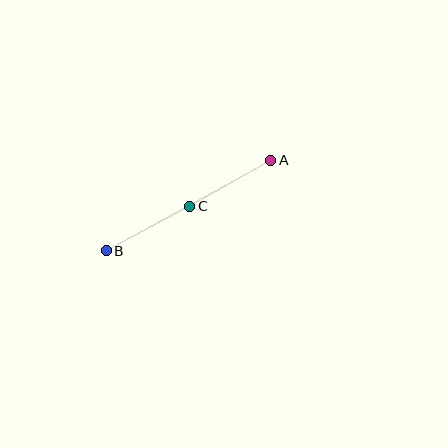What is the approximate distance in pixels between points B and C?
The distance between B and C is approximately 95 pixels.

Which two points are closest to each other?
Points A and C are closest to each other.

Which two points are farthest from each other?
Points A and B are farthest from each other.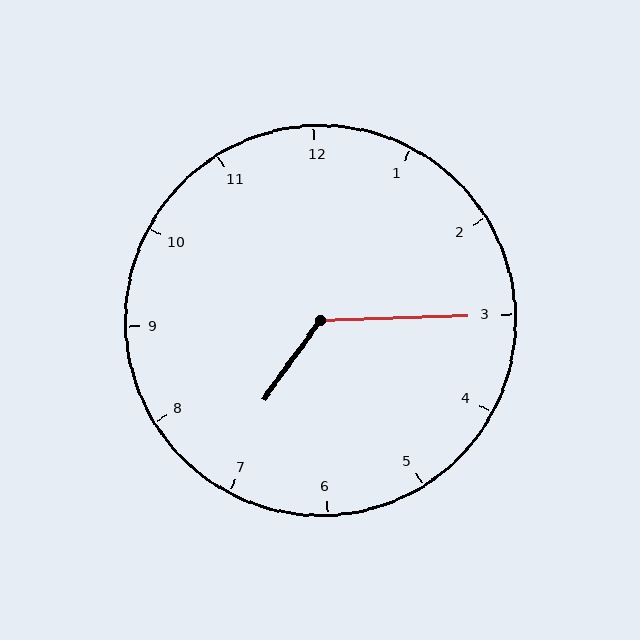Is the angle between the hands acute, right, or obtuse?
It is obtuse.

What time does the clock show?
7:15.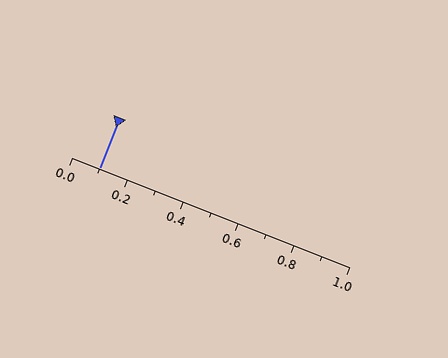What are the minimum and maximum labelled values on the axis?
The axis runs from 0.0 to 1.0.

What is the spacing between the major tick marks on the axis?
The major ticks are spaced 0.2 apart.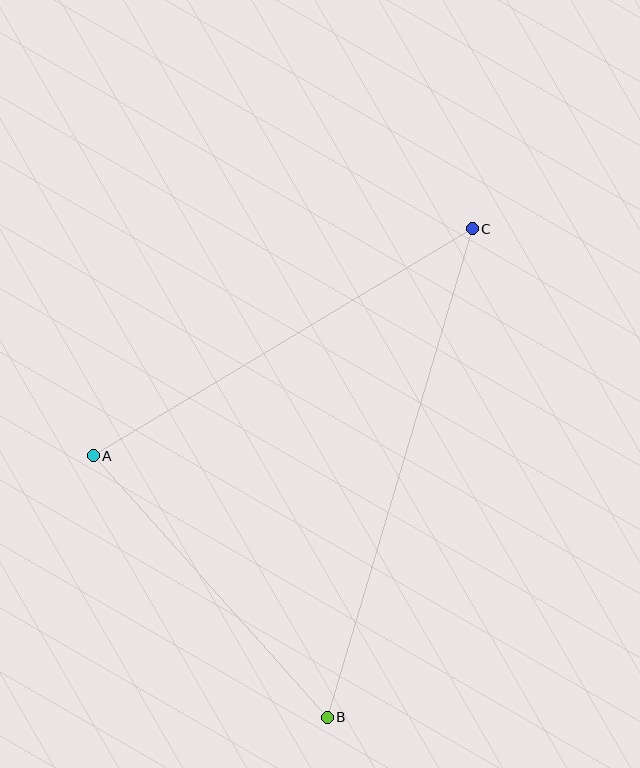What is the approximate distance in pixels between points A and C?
The distance between A and C is approximately 442 pixels.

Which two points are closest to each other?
Points A and B are closest to each other.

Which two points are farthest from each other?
Points B and C are farthest from each other.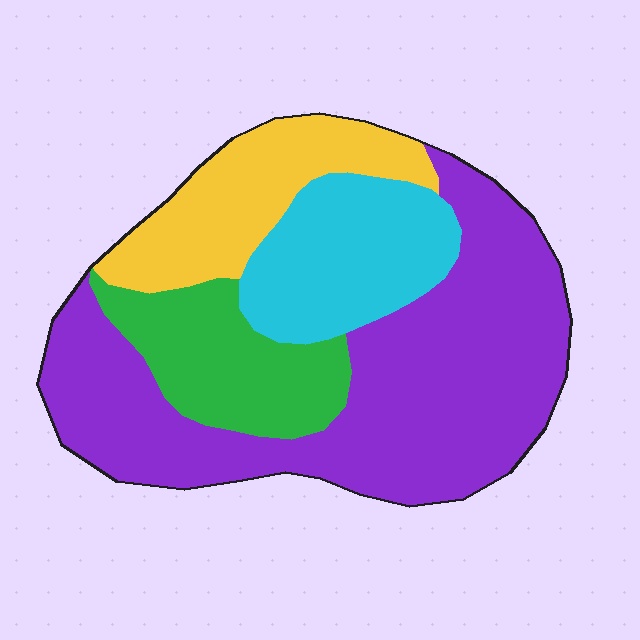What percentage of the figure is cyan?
Cyan covers 17% of the figure.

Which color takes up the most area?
Purple, at roughly 50%.